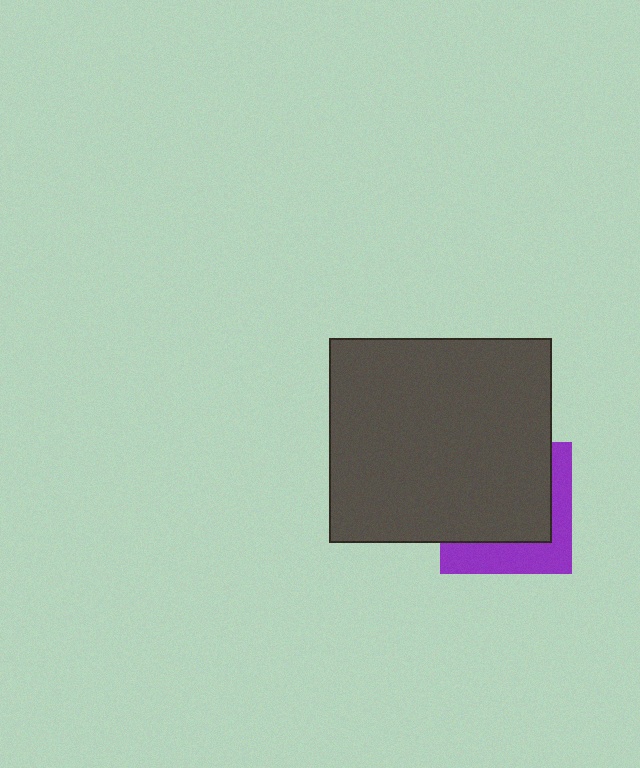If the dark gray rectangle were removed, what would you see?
You would see the complete purple square.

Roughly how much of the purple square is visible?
A small part of it is visible (roughly 34%).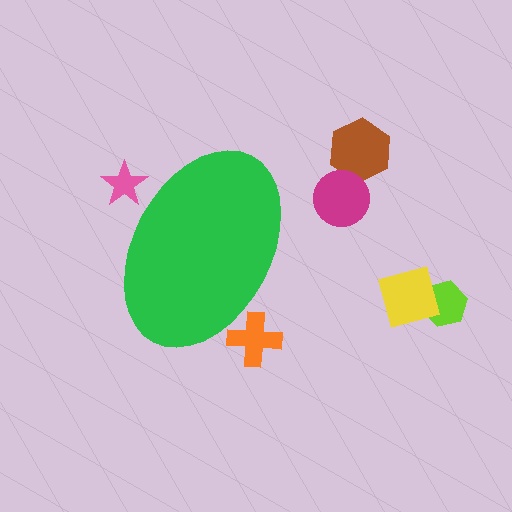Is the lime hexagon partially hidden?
No, the lime hexagon is fully visible.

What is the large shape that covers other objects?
A green ellipse.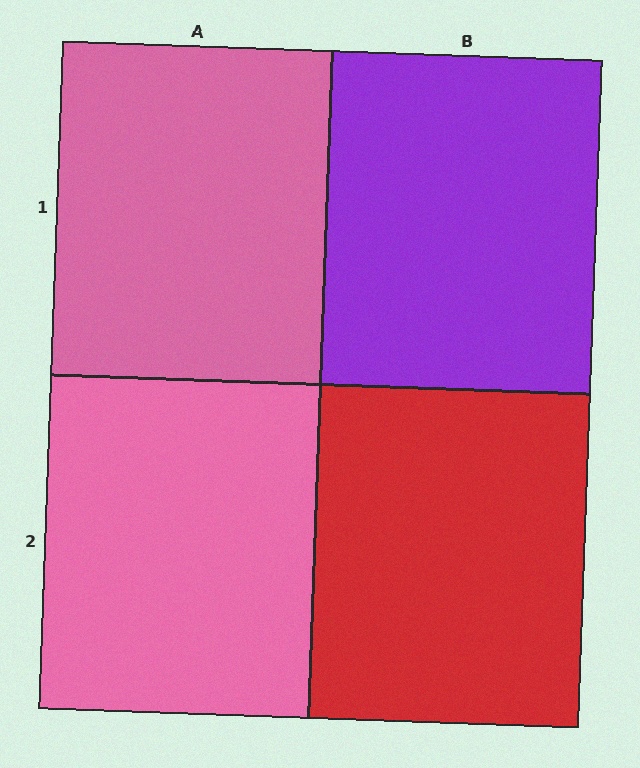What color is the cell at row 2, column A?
Pink.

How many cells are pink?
2 cells are pink.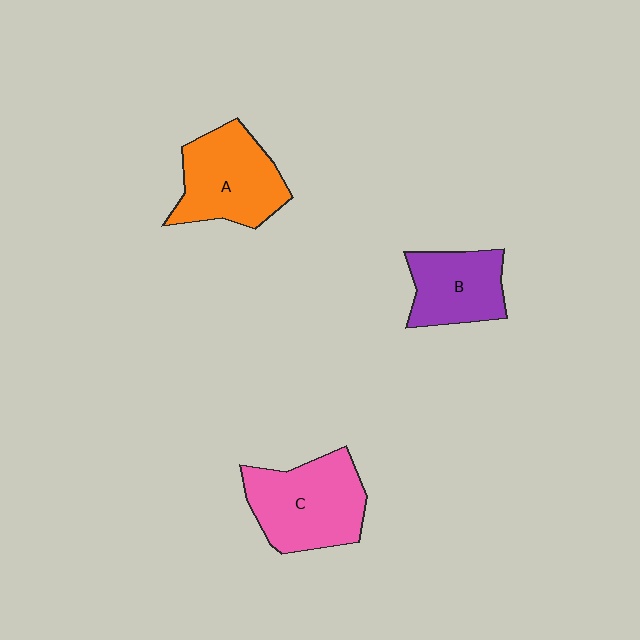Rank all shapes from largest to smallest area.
From largest to smallest: C (pink), A (orange), B (purple).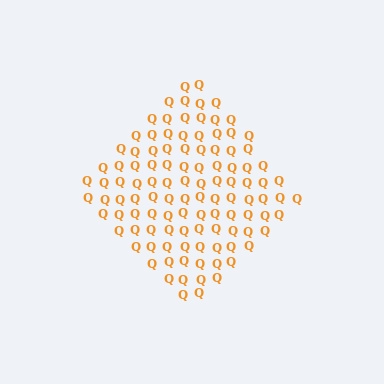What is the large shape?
The large shape is a diamond.